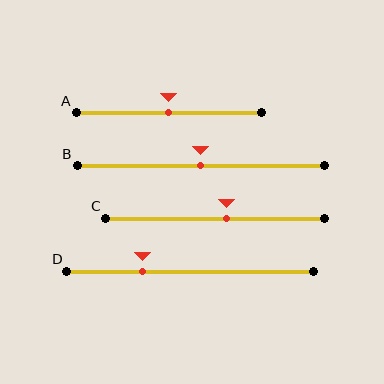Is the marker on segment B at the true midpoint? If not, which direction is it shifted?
Yes, the marker on segment B is at the true midpoint.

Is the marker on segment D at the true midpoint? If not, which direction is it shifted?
No, the marker on segment D is shifted to the left by about 19% of the segment length.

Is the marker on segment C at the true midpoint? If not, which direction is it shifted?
No, the marker on segment C is shifted to the right by about 5% of the segment length.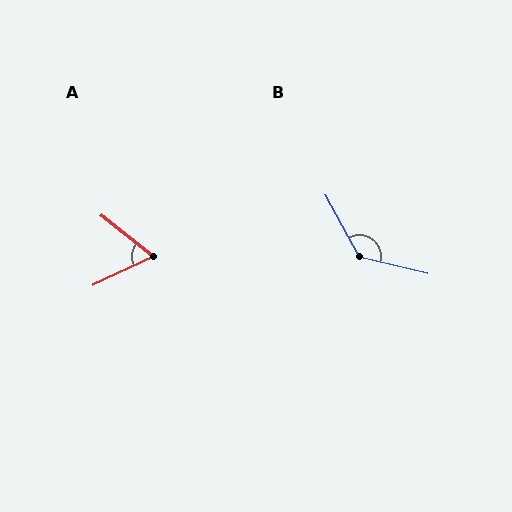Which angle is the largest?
B, at approximately 132 degrees.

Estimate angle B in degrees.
Approximately 132 degrees.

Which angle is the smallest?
A, at approximately 64 degrees.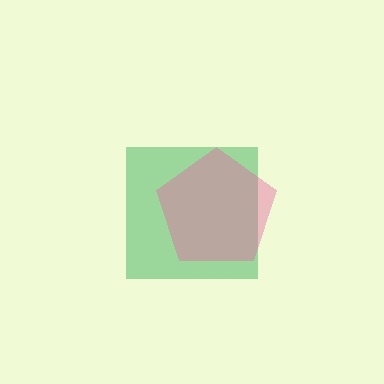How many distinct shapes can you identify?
There are 2 distinct shapes: a green square, a pink pentagon.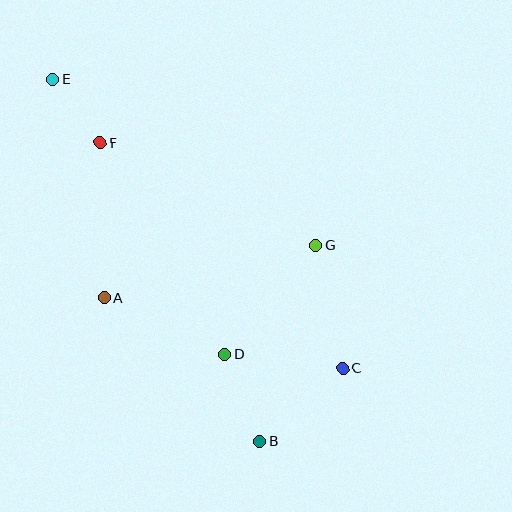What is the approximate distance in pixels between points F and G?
The distance between F and G is approximately 239 pixels.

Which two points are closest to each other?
Points E and F are closest to each other.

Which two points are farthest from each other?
Points B and E are farthest from each other.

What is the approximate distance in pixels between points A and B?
The distance between A and B is approximately 211 pixels.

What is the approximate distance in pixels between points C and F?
The distance between C and F is approximately 331 pixels.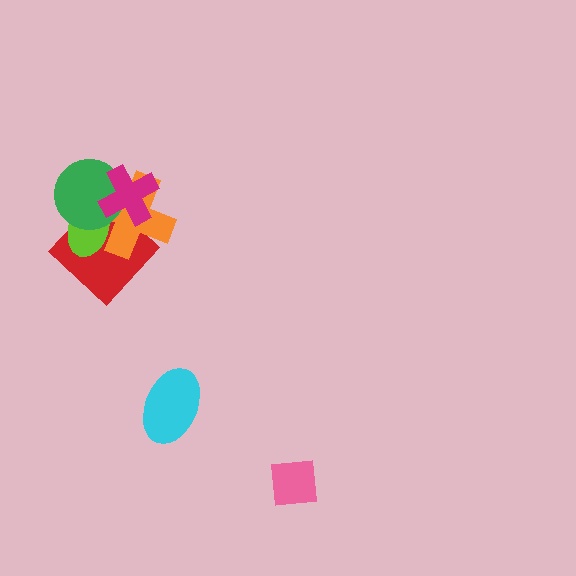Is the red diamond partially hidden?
Yes, it is partially covered by another shape.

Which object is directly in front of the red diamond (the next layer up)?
The lime ellipse is directly in front of the red diamond.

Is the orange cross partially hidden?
Yes, it is partially covered by another shape.